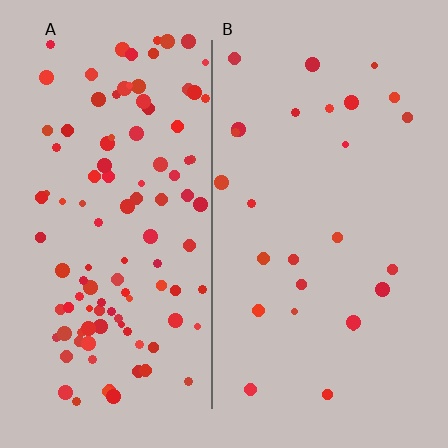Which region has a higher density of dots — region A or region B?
A (the left).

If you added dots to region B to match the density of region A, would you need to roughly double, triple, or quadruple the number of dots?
Approximately quadruple.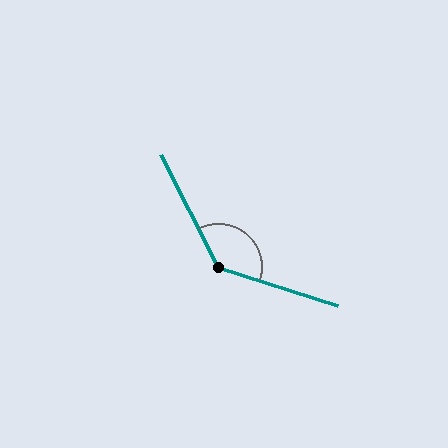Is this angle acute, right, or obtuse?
It is obtuse.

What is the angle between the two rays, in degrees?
Approximately 135 degrees.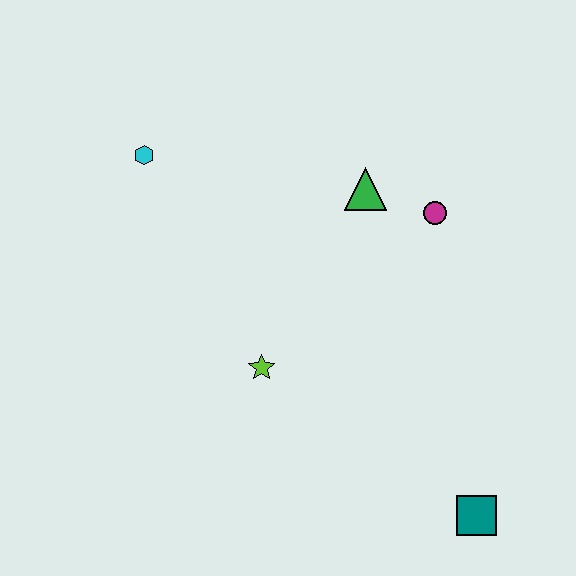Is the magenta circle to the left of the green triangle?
No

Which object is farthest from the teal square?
The cyan hexagon is farthest from the teal square.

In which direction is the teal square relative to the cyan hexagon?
The teal square is below the cyan hexagon.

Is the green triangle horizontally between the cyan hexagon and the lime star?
No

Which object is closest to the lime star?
The green triangle is closest to the lime star.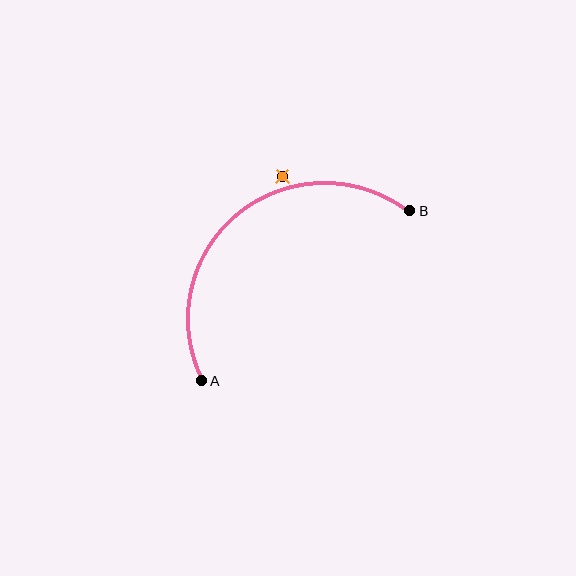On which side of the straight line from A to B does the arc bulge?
The arc bulges above and to the left of the straight line connecting A and B.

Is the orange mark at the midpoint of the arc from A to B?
No — the orange mark does not lie on the arc at all. It sits slightly outside the curve.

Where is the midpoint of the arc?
The arc midpoint is the point on the curve farthest from the straight line joining A and B. It sits above and to the left of that line.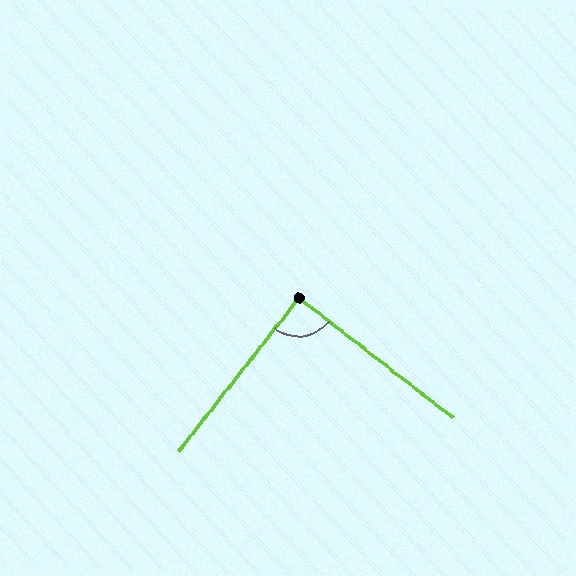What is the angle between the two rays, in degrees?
Approximately 90 degrees.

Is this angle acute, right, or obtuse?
It is approximately a right angle.